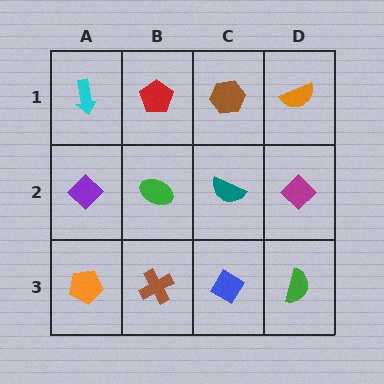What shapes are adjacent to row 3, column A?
A purple diamond (row 2, column A), a brown cross (row 3, column B).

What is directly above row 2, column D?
An orange semicircle.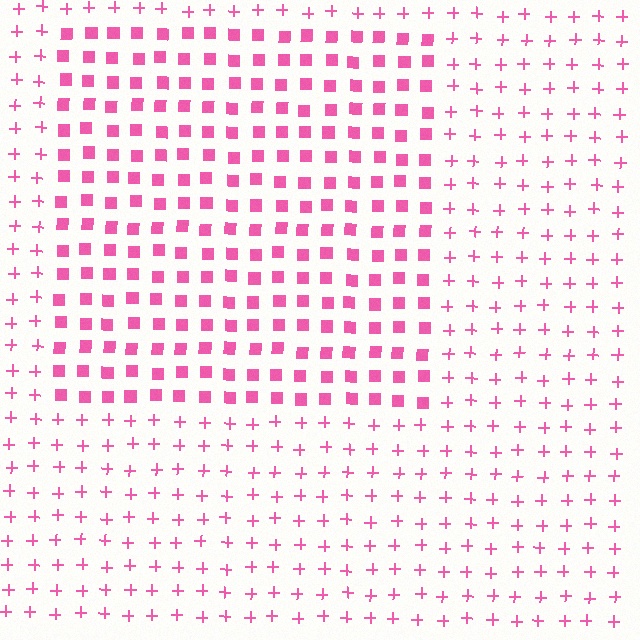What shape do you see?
I see a rectangle.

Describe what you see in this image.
The image is filled with small pink elements arranged in a uniform grid. A rectangle-shaped region contains squares, while the surrounding area contains plus signs. The boundary is defined purely by the change in element shape.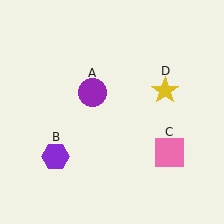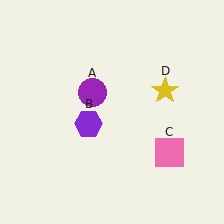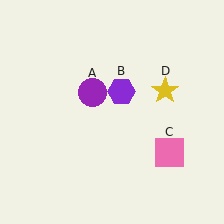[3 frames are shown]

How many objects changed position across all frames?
1 object changed position: purple hexagon (object B).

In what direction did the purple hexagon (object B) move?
The purple hexagon (object B) moved up and to the right.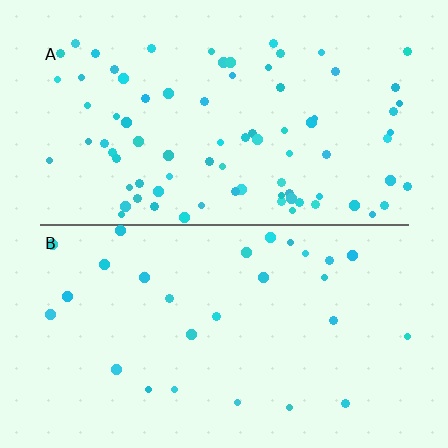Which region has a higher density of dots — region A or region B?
A (the top).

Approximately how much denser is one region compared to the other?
Approximately 3.0× — region A over region B.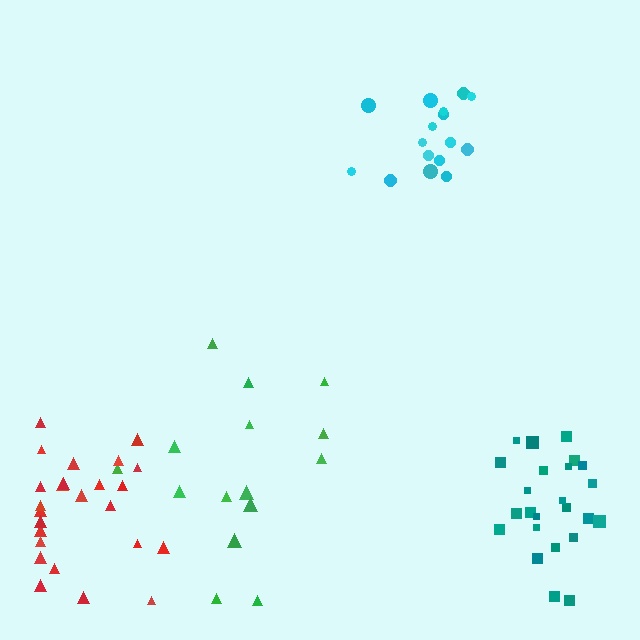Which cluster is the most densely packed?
Teal.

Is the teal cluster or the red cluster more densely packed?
Teal.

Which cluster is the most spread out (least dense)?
Green.